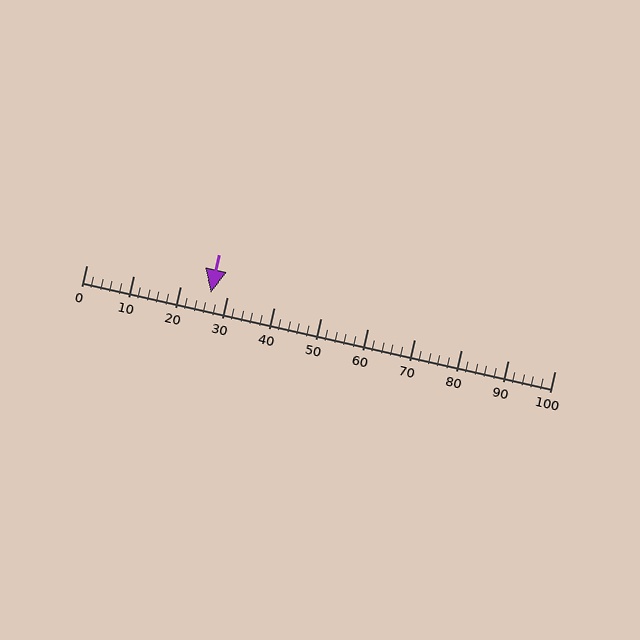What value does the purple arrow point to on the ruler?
The purple arrow points to approximately 26.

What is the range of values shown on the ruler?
The ruler shows values from 0 to 100.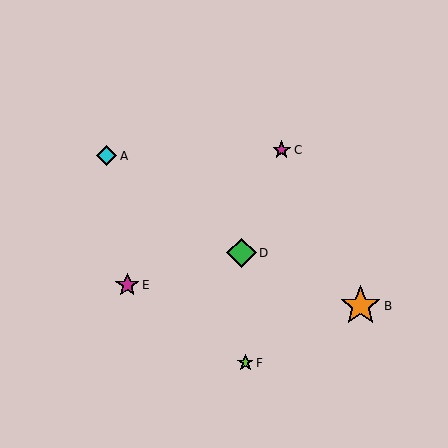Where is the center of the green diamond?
The center of the green diamond is at (241, 253).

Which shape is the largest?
The orange star (labeled B) is the largest.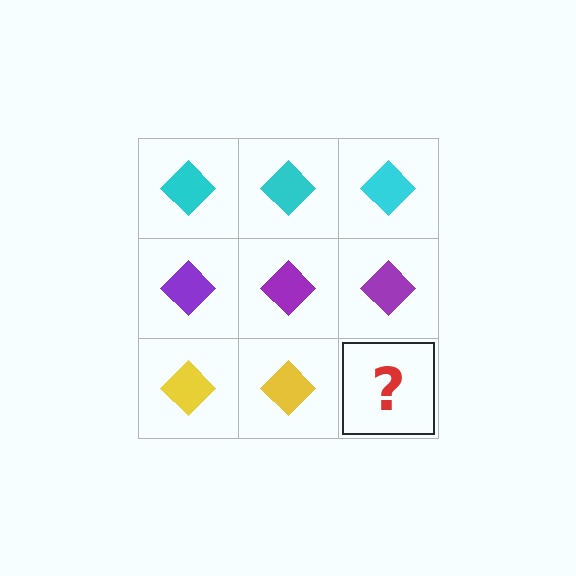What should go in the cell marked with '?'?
The missing cell should contain a yellow diamond.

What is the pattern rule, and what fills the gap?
The rule is that each row has a consistent color. The gap should be filled with a yellow diamond.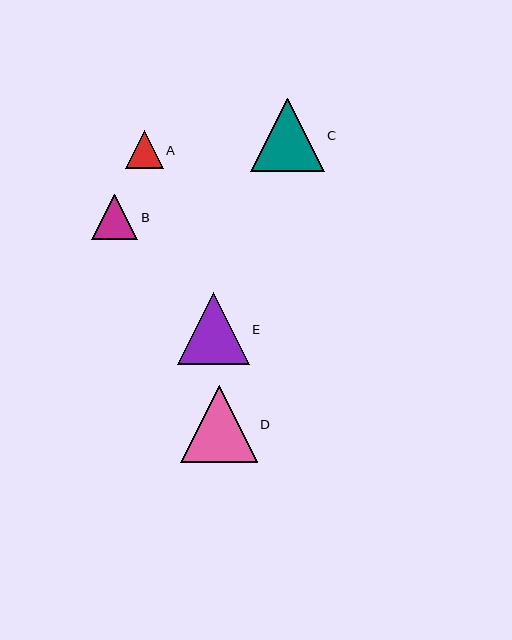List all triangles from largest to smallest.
From largest to smallest: D, C, E, B, A.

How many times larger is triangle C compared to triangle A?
Triangle C is approximately 1.9 times the size of triangle A.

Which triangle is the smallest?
Triangle A is the smallest with a size of approximately 38 pixels.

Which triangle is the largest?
Triangle D is the largest with a size of approximately 76 pixels.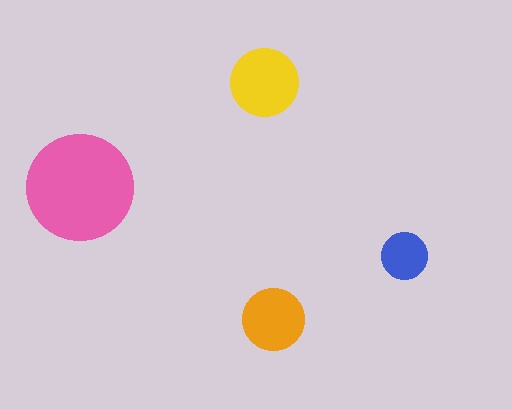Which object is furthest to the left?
The pink circle is leftmost.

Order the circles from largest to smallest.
the pink one, the yellow one, the orange one, the blue one.